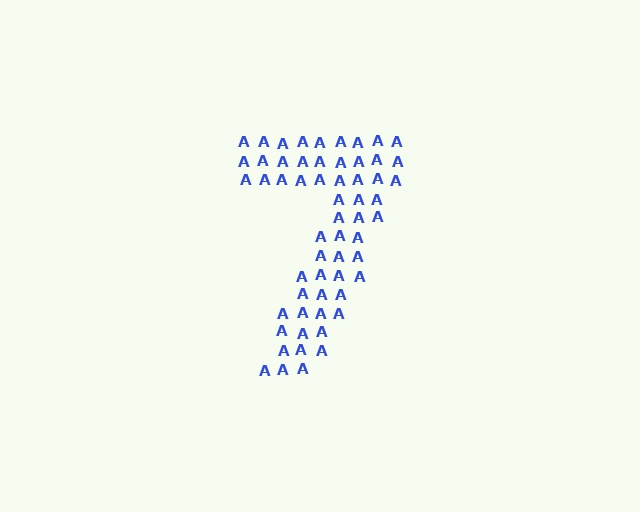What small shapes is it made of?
It is made of small letter A's.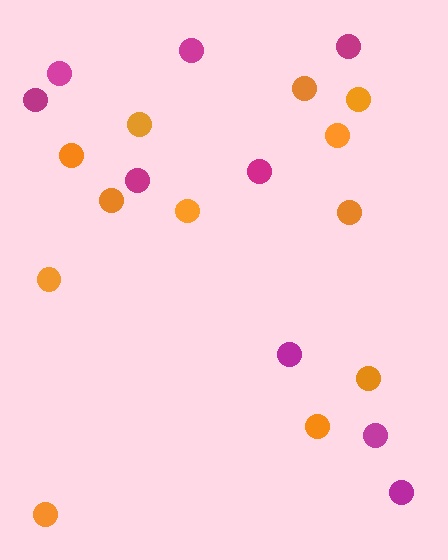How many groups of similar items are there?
There are 2 groups: one group of magenta circles (9) and one group of orange circles (12).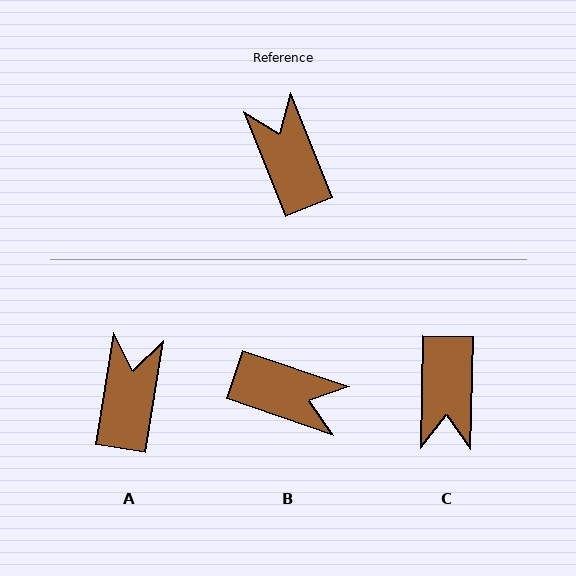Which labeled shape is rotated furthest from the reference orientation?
C, about 157 degrees away.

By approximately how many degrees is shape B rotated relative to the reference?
Approximately 131 degrees clockwise.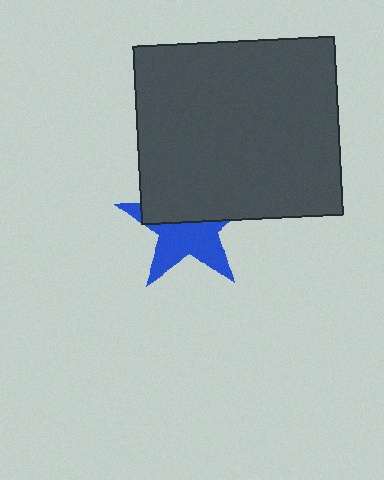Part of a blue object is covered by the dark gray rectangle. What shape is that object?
It is a star.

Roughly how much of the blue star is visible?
About half of it is visible (roughly 50%).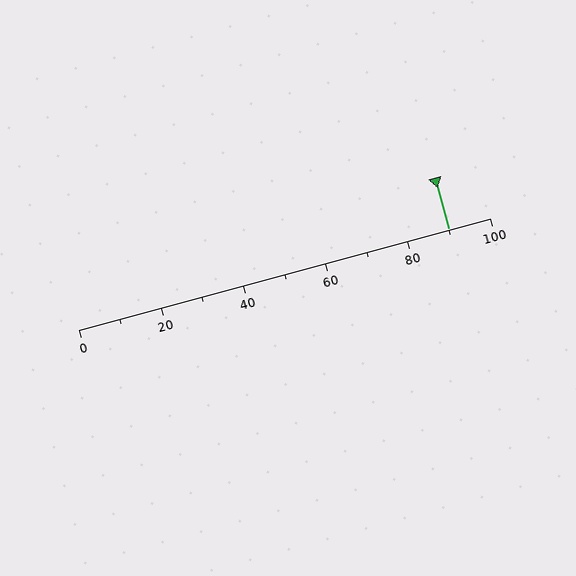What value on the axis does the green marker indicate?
The marker indicates approximately 90.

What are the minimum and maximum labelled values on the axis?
The axis runs from 0 to 100.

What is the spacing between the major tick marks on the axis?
The major ticks are spaced 20 apart.